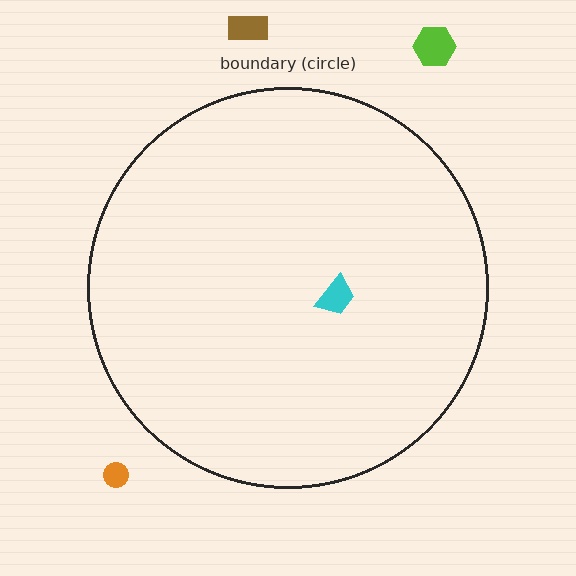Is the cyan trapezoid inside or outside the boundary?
Inside.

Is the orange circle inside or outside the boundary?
Outside.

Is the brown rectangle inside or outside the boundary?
Outside.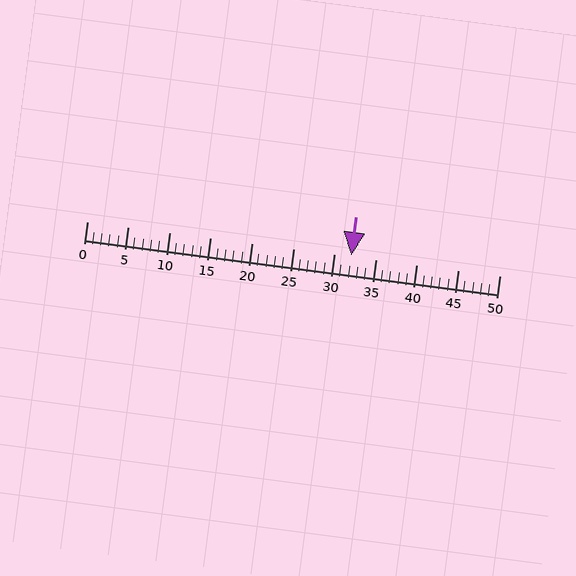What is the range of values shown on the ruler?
The ruler shows values from 0 to 50.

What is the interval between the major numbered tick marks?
The major tick marks are spaced 5 units apart.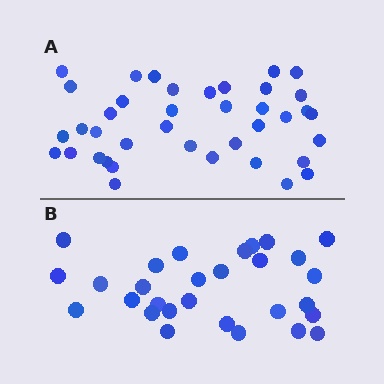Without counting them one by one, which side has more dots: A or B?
Region A (the top region) has more dots.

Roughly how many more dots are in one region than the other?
Region A has roughly 10 or so more dots than region B.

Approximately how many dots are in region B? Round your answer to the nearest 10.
About 30 dots. (The exact count is 29, which rounds to 30.)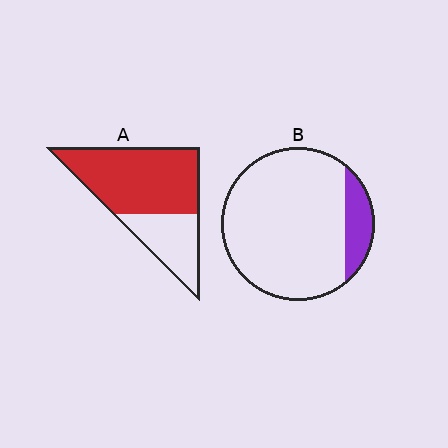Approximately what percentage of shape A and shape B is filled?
A is approximately 70% and B is approximately 15%.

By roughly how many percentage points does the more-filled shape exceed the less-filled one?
By roughly 55 percentage points (A over B).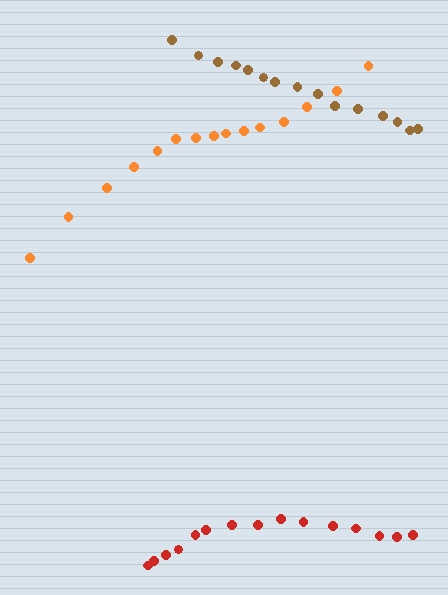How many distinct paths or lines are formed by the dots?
There are 3 distinct paths.